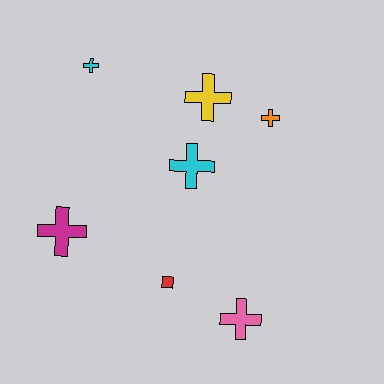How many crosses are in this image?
There are 6 crosses.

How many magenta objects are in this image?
There is 1 magenta object.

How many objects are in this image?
There are 7 objects.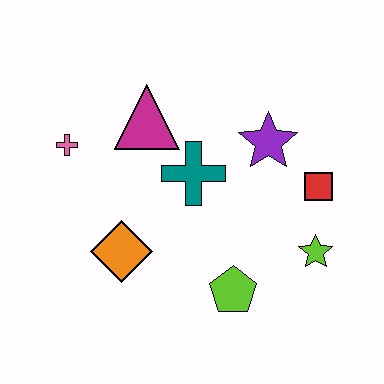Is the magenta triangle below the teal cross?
No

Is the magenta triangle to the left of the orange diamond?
No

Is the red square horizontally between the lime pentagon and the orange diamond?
No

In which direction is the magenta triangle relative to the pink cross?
The magenta triangle is to the right of the pink cross.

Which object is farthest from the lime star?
The pink cross is farthest from the lime star.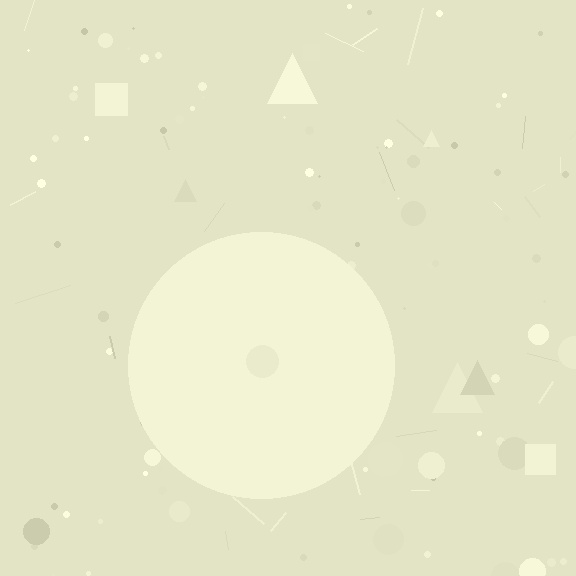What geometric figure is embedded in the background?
A circle is embedded in the background.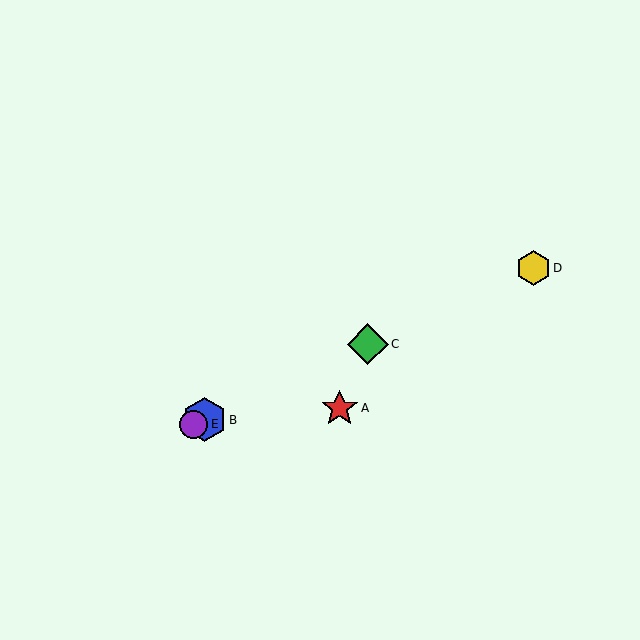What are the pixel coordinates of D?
Object D is at (533, 268).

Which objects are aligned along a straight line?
Objects B, C, D, E are aligned along a straight line.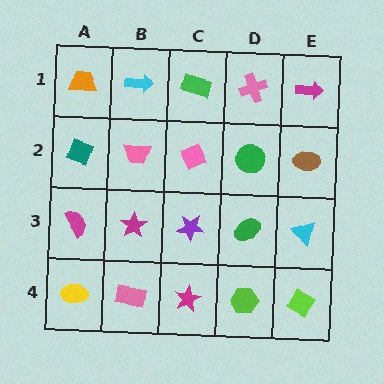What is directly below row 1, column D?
A green circle.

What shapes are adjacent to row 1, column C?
A pink diamond (row 2, column C), a cyan arrow (row 1, column B), a pink cross (row 1, column D).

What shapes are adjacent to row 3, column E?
A brown ellipse (row 2, column E), a lime diamond (row 4, column E), a green ellipse (row 3, column D).